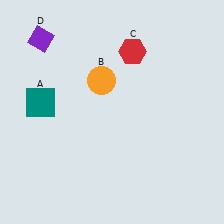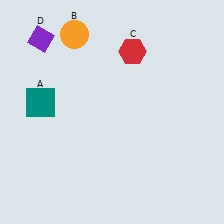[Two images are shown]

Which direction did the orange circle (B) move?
The orange circle (B) moved up.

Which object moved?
The orange circle (B) moved up.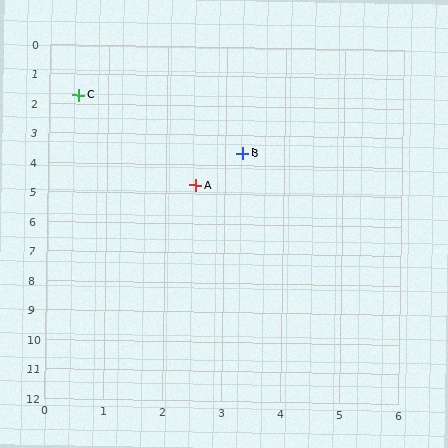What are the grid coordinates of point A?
Point A is at approximately (2.5, 4.7).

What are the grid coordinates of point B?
Point B is at approximately (3.3, 3.6).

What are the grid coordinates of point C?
Point C is at approximately (0.5, 1.7).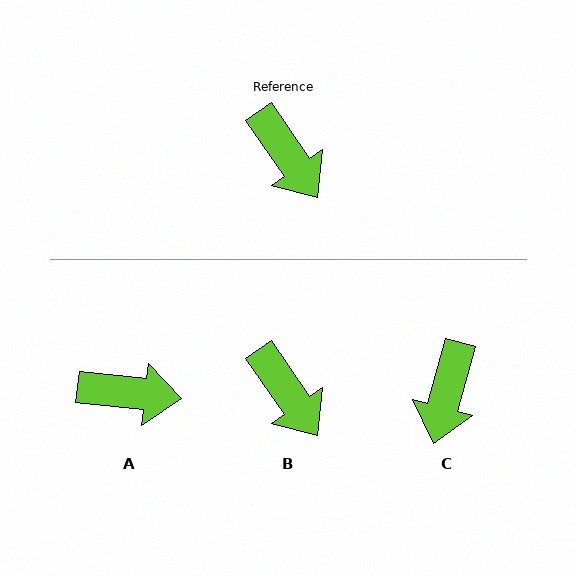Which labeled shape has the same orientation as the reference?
B.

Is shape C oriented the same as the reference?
No, it is off by about 50 degrees.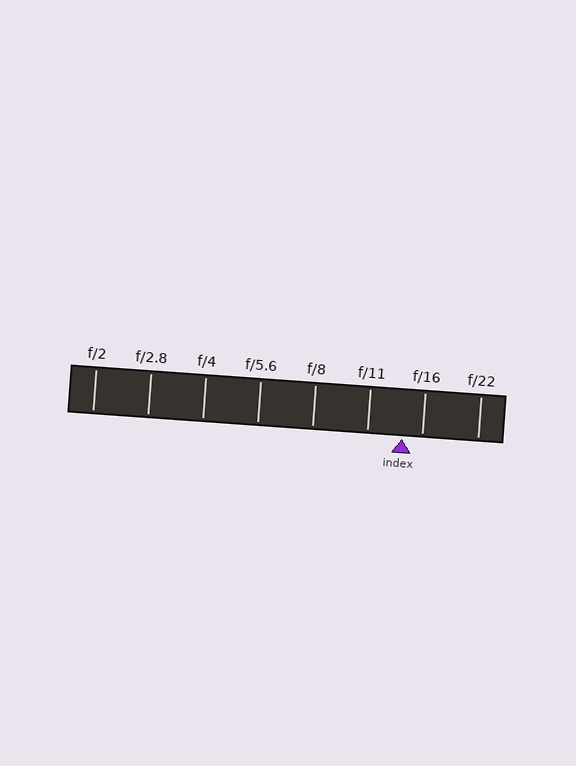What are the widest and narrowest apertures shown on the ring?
The widest aperture shown is f/2 and the narrowest is f/22.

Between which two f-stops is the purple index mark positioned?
The index mark is between f/11 and f/16.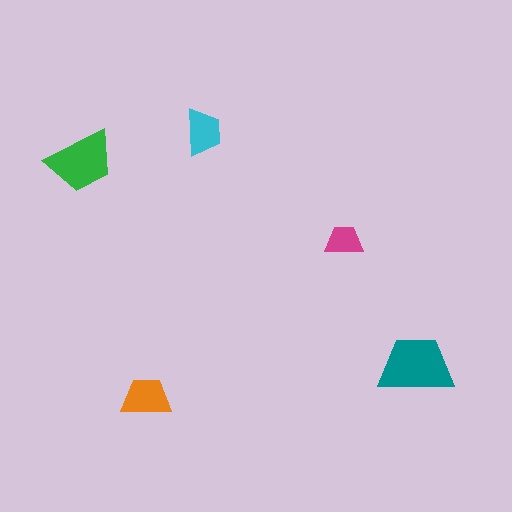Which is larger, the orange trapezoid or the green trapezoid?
The green one.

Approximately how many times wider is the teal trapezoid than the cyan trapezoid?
About 1.5 times wider.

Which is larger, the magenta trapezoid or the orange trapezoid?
The orange one.